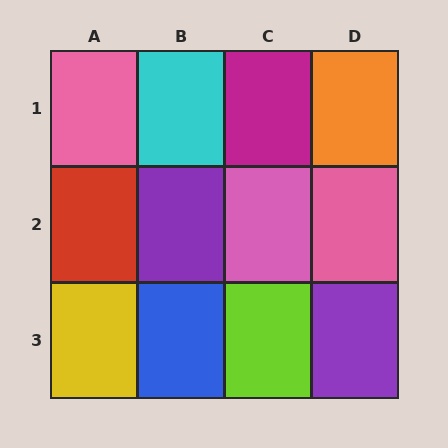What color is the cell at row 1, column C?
Magenta.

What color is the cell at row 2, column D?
Pink.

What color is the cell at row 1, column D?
Orange.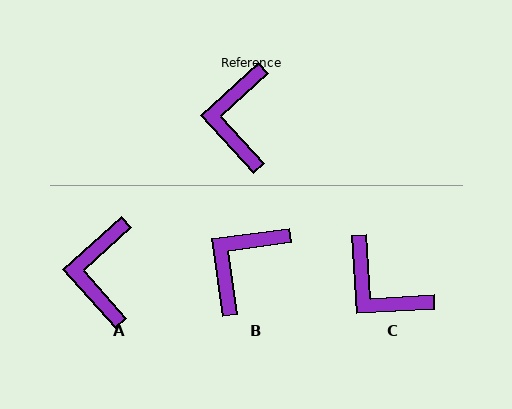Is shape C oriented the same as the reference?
No, it is off by about 51 degrees.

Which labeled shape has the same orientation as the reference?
A.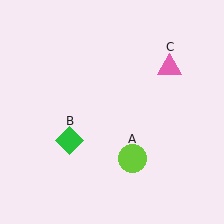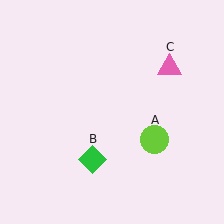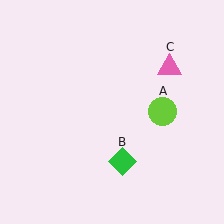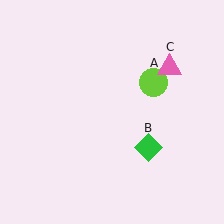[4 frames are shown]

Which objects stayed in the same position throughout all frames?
Pink triangle (object C) remained stationary.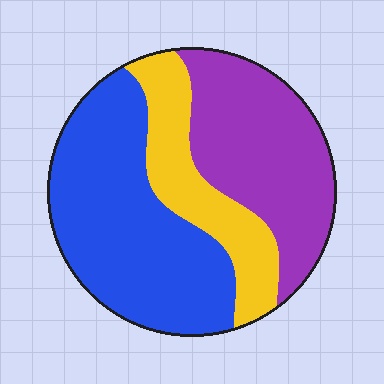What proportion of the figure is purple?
Purple covers around 35% of the figure.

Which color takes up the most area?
Blue, at roughly 45%.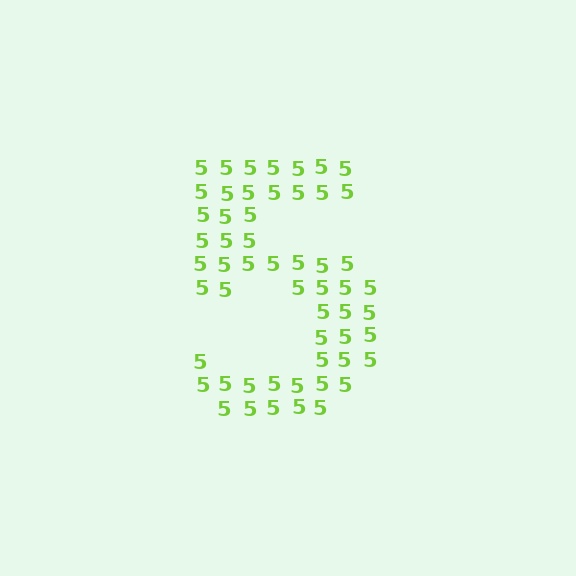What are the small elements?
The small elements are digit 5's.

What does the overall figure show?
The overall figure shows the digit 5.